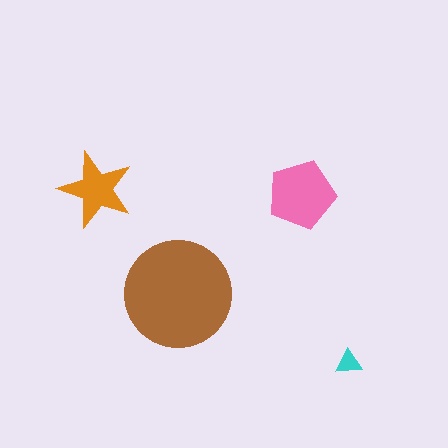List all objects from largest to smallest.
The brown circle, the pink pentagon, the orange star, the cyan triangle.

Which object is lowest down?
The cyan triangle is bottommost.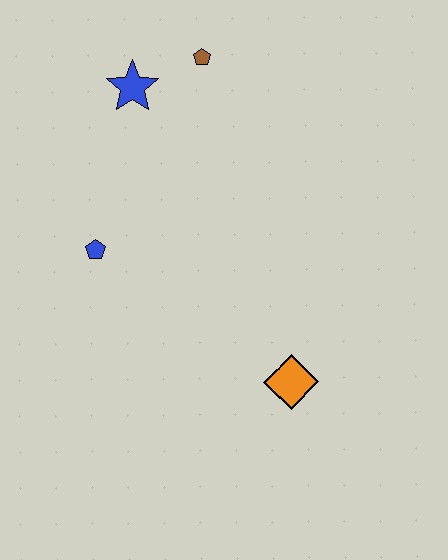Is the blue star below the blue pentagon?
No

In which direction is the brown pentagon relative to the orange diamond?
The brown pentagon is above the orange diamond.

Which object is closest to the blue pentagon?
The blue star is closest to the blue pentagon.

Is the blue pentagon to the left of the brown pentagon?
Yes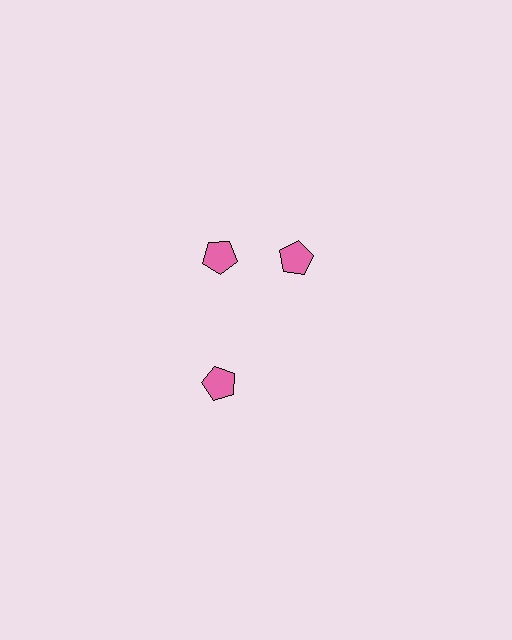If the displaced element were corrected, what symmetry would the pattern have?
It would have 3-fold rotational symmetry — the pattern would map onto itself every 120 degrees.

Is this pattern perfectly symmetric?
No. The 3 pink pentagons are arranged in a ring, but one element near the 3 o'clock position is rotated out of alignment along the ring, breaking the 3-fold rotational symmetry.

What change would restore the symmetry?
The symmetry would be restored by rotating it back into even spacing with its neighbors so that all 3 pentagons sit at equal angles and equal distance from the center.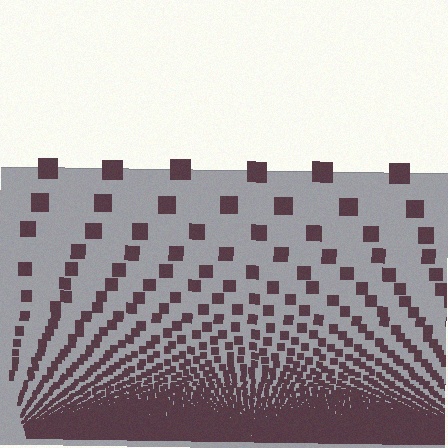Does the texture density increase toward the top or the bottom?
Density increases toward the bottom.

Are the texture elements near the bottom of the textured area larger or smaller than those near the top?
Smaller. The gradient is inverted — elements near the bottom are smaller and denser.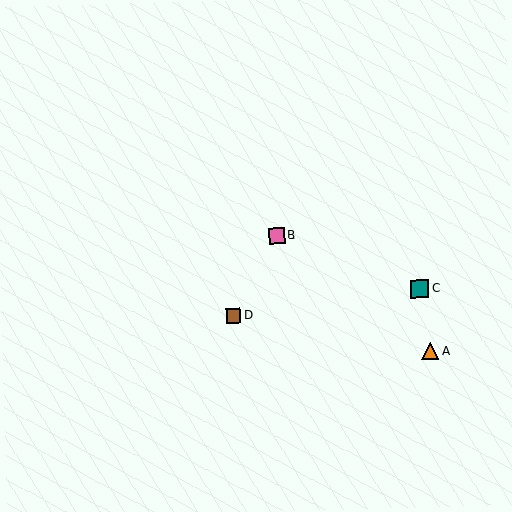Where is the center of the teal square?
The center of the teal square is at (419, 289).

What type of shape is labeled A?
Shape A is an orange triangle.